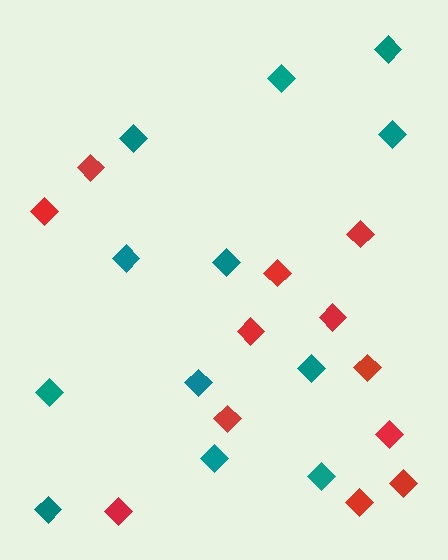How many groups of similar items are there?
There are 2 groups: one group of red diamonds (12) and one group of teal diamonds (12).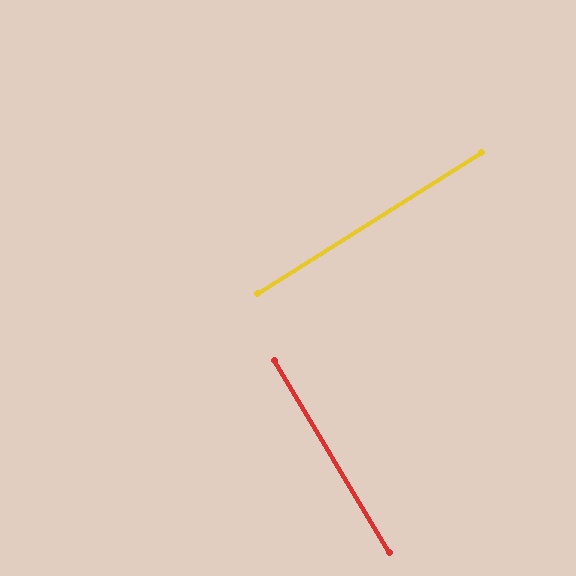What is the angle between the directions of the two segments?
Approximately 89 degrees.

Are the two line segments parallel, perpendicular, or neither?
Perpendicular — they meet at approximately 89°.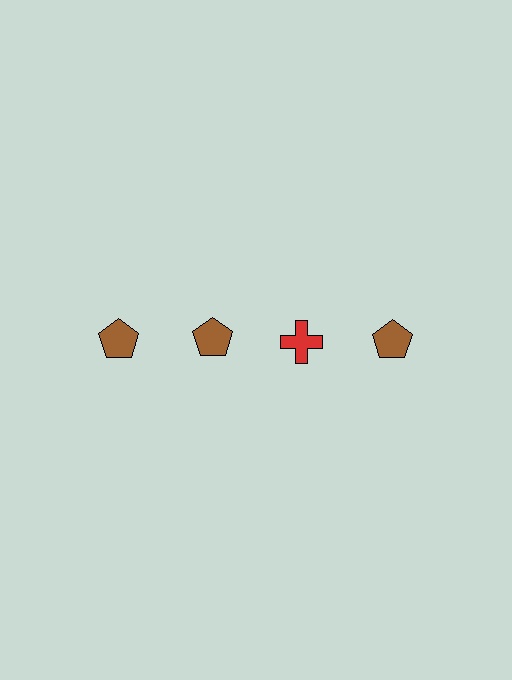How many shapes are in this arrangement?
There are 4 shapes arranged in a grid pattern.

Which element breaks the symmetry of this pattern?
The red cross in the top row, center column breaks the symmetry. All other shapes are brown pentagons.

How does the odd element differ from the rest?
It differs in both color (red instead of brown) and shape (cross instead of pentagon).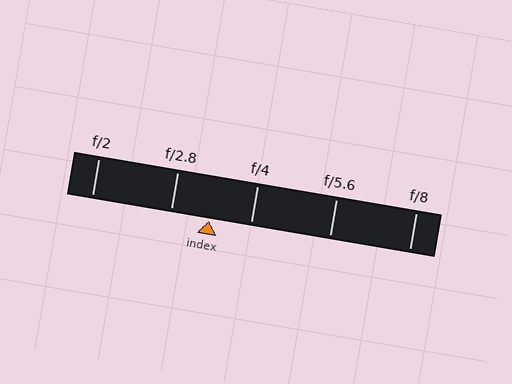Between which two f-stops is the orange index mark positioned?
The index mark is between f/2.8 and f/4.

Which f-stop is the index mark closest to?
The index mark is closest to f/2.8.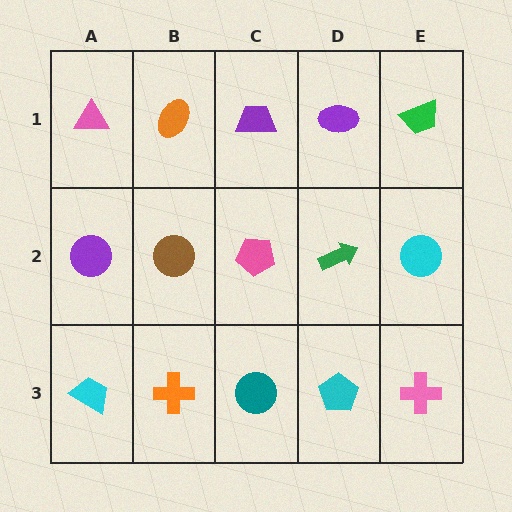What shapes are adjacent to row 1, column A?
A purple circle (row 2, column A), an orange ellipse (row 1, column B).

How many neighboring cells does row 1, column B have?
3.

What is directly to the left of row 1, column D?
A purple trapezoid.